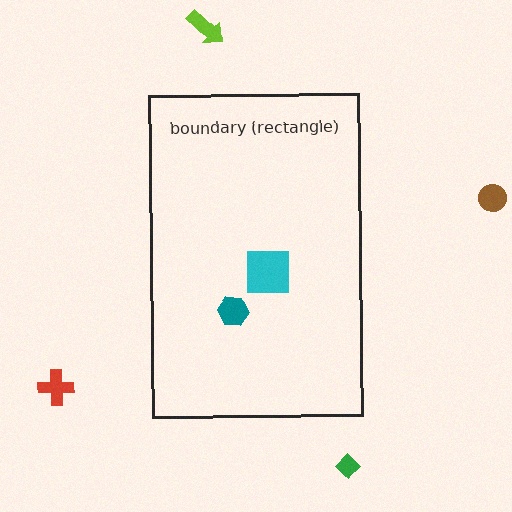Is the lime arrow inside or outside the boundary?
Outside.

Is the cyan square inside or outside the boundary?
Inside.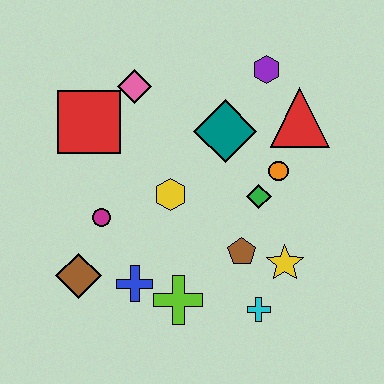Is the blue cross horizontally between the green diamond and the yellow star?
No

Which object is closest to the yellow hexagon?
The magenta circle is closest to the yellow hexagon.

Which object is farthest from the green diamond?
The brown diamond is farthest from the green diamond.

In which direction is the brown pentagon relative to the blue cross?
The brown pentagon is to the right of the blue cross.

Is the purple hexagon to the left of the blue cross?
No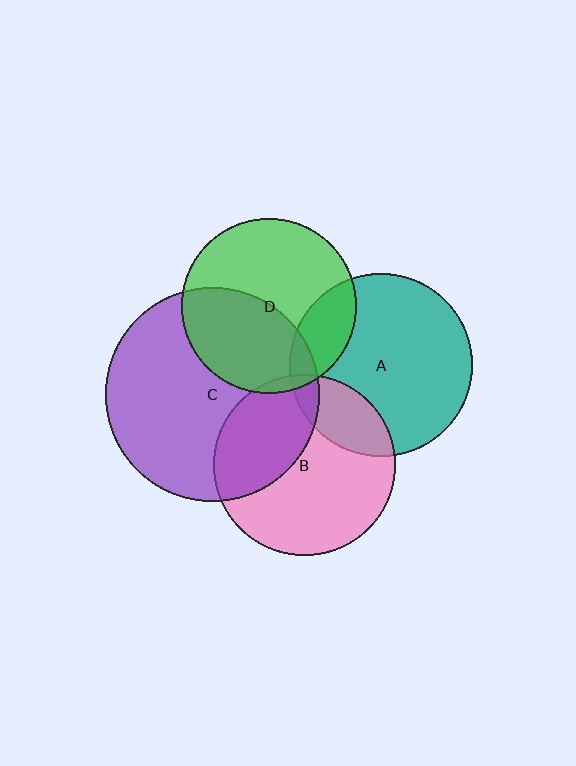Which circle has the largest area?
Circle C (purple).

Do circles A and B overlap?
Yes.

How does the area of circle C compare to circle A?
Approximately 1.4 times.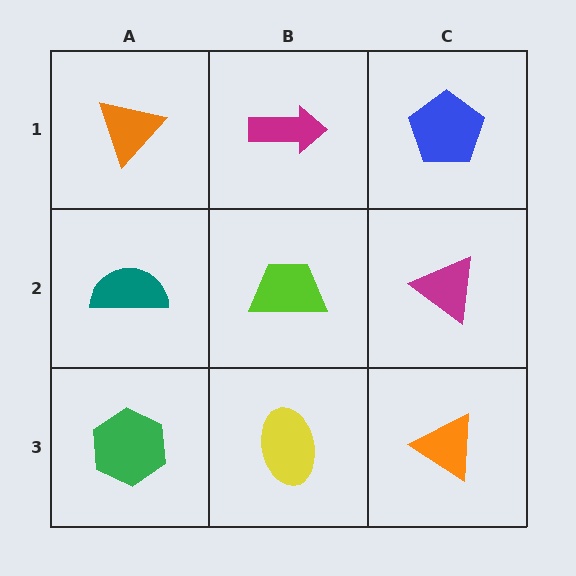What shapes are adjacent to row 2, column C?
A blue pentagon (row 1, column C), an orange triangle (row 3, column C), a lime trapezoid (row 2, column B).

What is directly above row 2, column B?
A magenta arrow.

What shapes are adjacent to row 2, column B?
A magenta arrow (row 1, column B), a yellow ellipse (row 3, column B), a teal semicircle (row 2, column A), a magenta triangle (row 2, column C).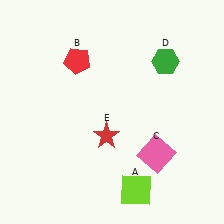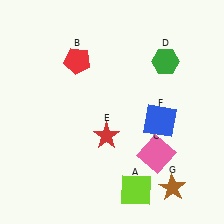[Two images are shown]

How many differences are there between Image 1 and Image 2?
There are 2 differences between the two images.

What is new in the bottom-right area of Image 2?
A blue square (F) was added in the bottom-right area of Image 2.